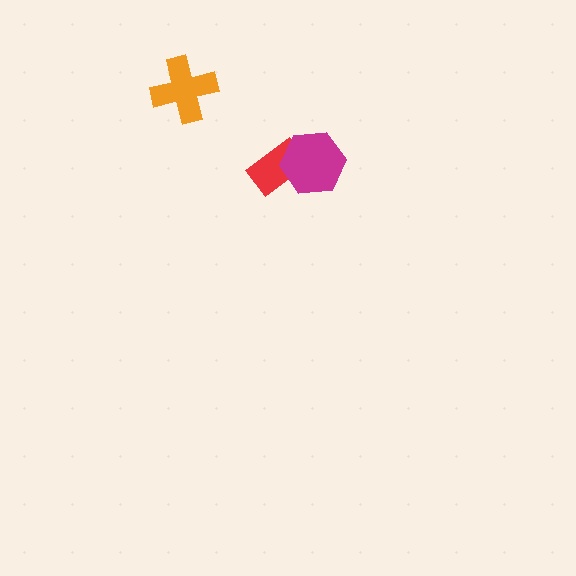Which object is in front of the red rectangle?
The magenta hexagon is in front of the red rectangle.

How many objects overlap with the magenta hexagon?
1 object overlaps with the magenta hexagon.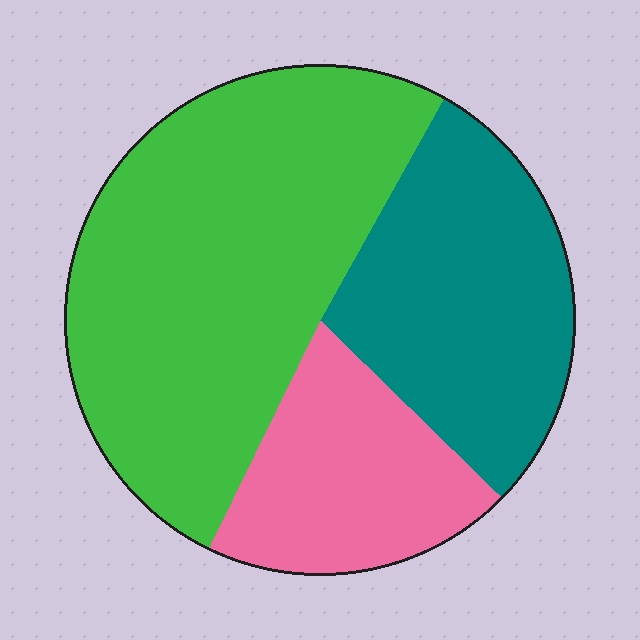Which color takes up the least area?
Pink, at roughly 20%.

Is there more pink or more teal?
Teal.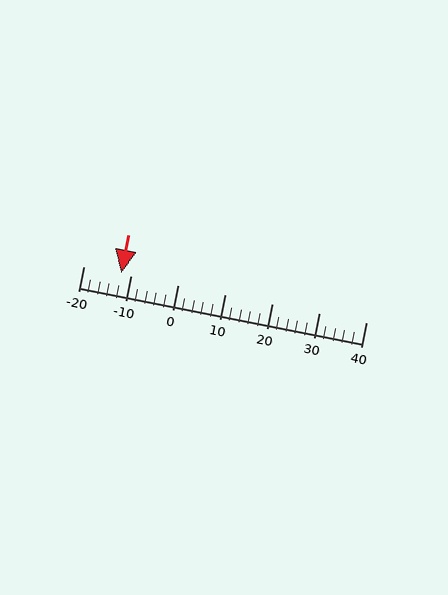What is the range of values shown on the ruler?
The ruler shows values from -20 to 40.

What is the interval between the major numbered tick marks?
The major tick marks are spaced 10 units apart.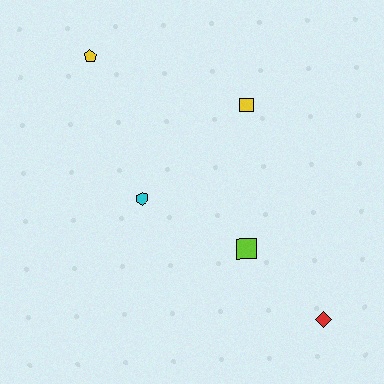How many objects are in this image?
There are 5 objects.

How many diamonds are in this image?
There is 1 diamond.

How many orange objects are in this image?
There are no orange objects.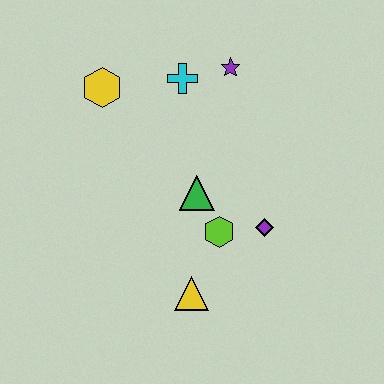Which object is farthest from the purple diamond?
The yellow hexagon is farthest from the purple diamond.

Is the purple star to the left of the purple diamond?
Yes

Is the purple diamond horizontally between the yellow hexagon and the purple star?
No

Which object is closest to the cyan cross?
The purple star is closest to the cyan cross.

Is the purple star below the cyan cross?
No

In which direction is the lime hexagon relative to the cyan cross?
The lime hexagon is below the cyan cross.